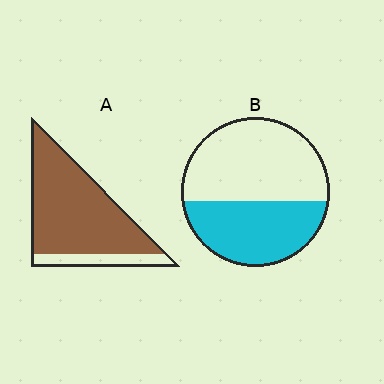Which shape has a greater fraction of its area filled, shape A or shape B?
Shape A.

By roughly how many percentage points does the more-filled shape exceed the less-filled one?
By roughly 40 percentage points (A over B).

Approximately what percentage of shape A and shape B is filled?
A is approximately 85% and B is approximately 40%.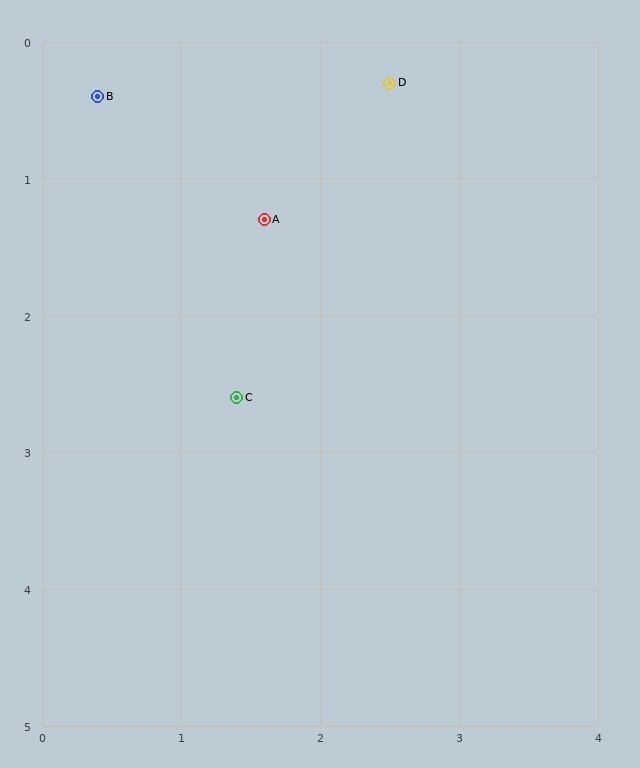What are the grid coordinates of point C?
Point C is at approximately (1.4, 2.6).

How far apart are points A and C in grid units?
Points A and C are about 1.3 grid units apart.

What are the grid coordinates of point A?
Point A is at approximately (1.6, 1.3).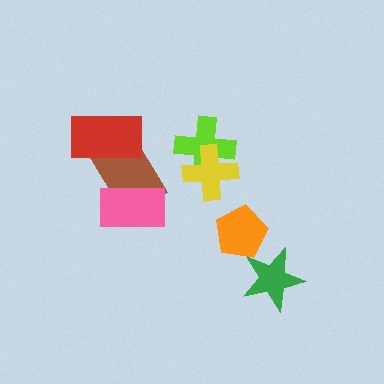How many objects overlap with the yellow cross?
1 object overlaps with the yellow cross.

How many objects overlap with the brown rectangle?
2 objects overlap with the brown rectangle.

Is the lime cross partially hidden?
Yes, it is partially covered by another shape.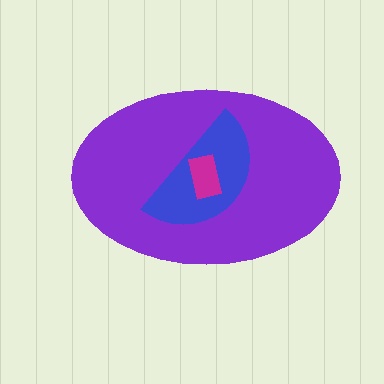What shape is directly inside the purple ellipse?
The blue semicircle.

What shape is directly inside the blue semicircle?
The magenta rectangle.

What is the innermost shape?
The magenta rectangle.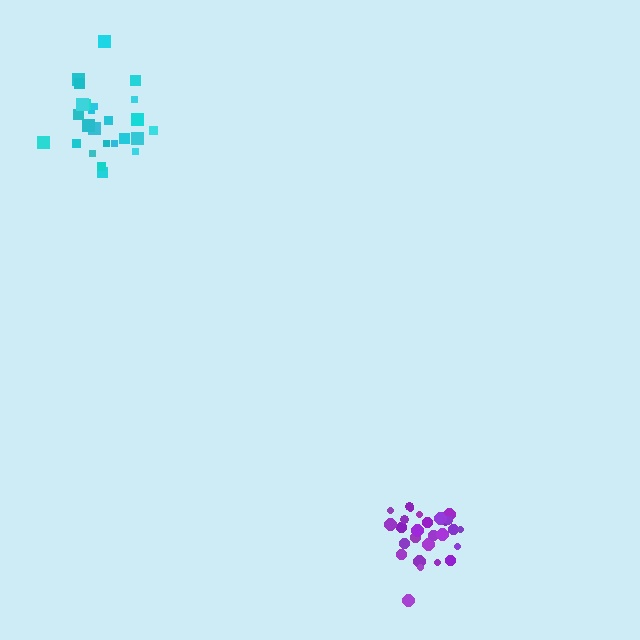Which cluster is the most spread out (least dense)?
Cyan.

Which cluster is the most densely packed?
Purple.